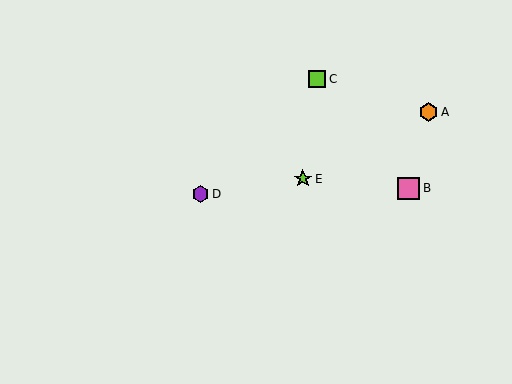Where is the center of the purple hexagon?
The center of the purple hexagon is at (201, 194).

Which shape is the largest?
The pink square (labeled B) is the largest.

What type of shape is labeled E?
Shape E is a lime star.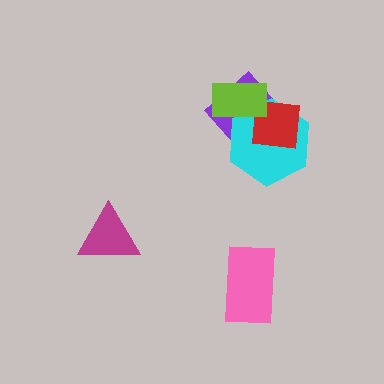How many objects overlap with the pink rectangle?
0 objects overlap with the pink rectangle.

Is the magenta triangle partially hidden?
No, no other shape covers it.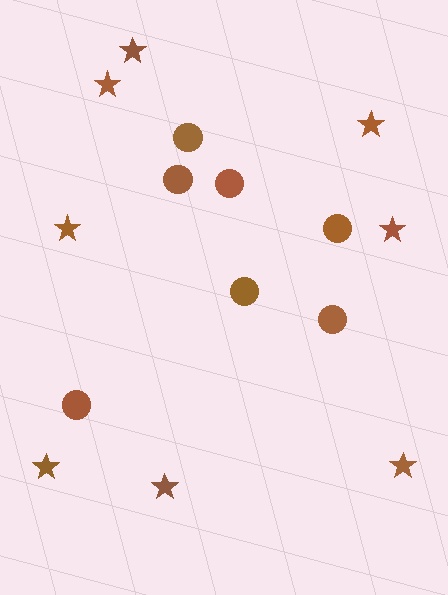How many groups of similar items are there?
There are 2 groups: one group of stars (8) and one group of circles (7).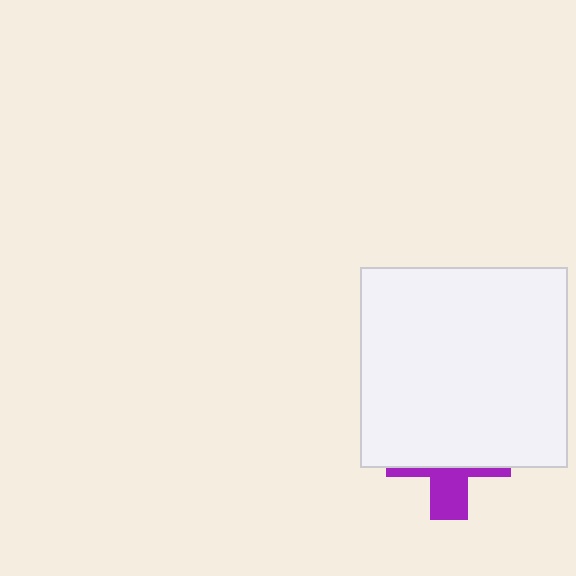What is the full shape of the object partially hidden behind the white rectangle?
The partially hidden object is a purple cross.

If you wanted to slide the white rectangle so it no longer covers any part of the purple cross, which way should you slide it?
Slide it up — that is the most direct way to separate the two shapes.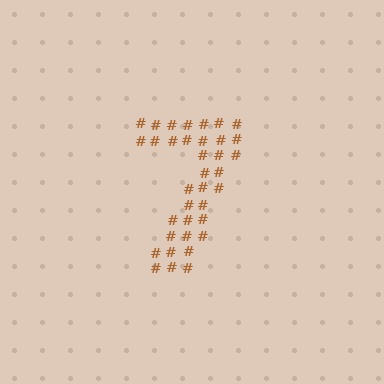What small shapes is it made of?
It is made of small hash symbols.